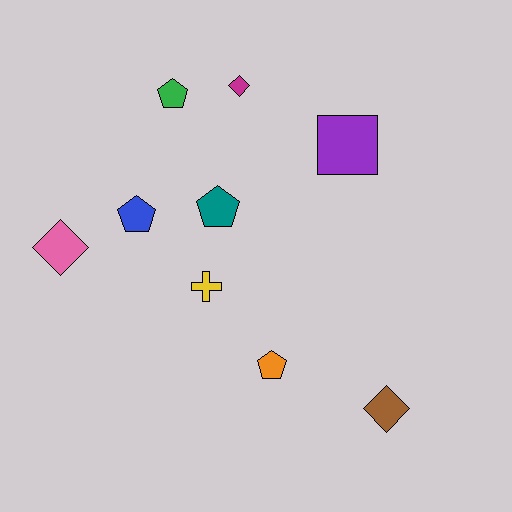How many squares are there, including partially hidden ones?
There is 1 square.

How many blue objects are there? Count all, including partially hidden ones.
There is 1 blue object.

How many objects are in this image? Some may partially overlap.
There are 9 objects.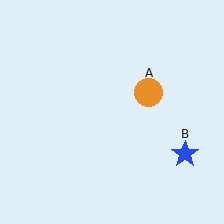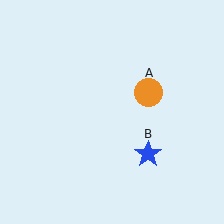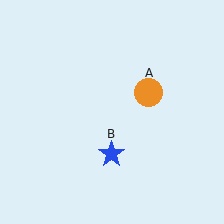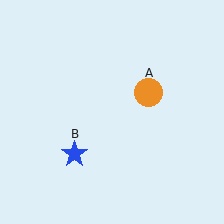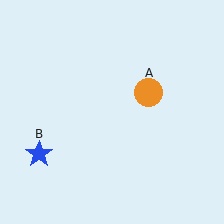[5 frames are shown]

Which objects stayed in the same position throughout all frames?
Orange circle (object A) remained stationary.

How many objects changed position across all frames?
1 object changed position: blue star (object B).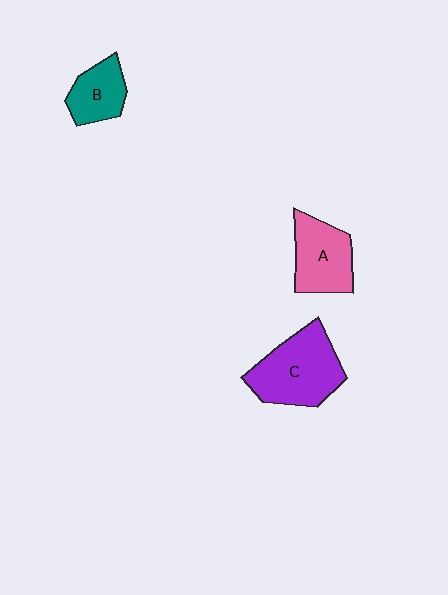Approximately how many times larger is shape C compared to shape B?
Approximately 1.9 times.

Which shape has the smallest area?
Shape B (teal).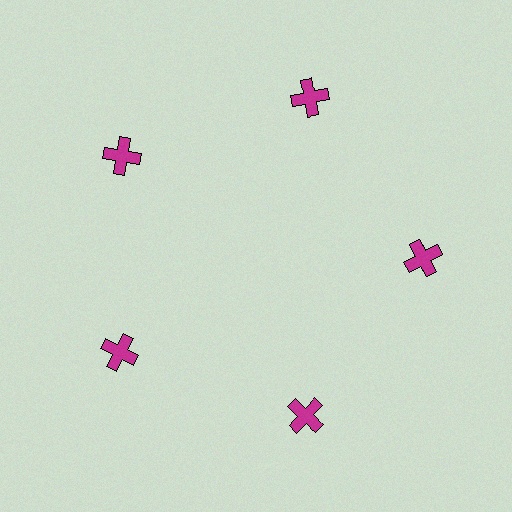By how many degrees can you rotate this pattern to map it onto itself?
The pattern maps onto itself every 72 degrees of rotation.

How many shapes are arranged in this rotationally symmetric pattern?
There are 5 shapes, arranged in 5 groups of 1.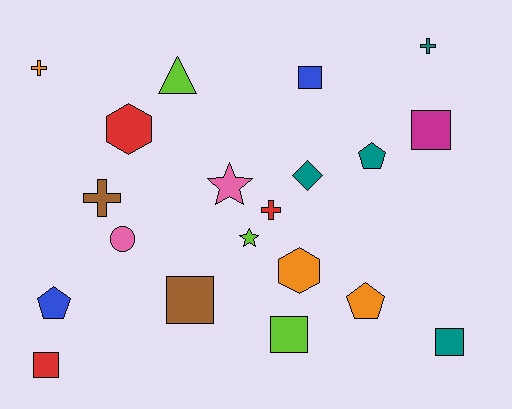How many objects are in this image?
There are 20 objects.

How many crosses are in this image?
There are 4 crosses.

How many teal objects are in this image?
There are 4 teal objects.